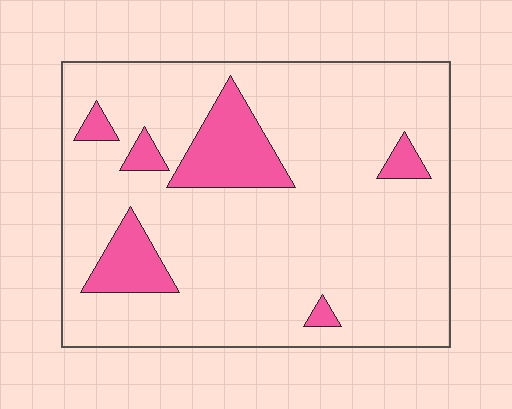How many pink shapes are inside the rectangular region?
6.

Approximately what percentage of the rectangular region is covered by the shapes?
Approximately 15%.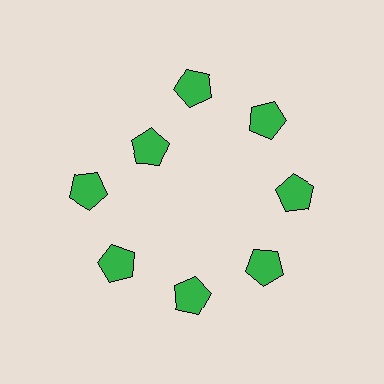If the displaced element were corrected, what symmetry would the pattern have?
It would have 8-fold rotational symmetry — the pattern would map onto itself every 45 degrees.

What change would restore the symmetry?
The symmetry would be restored by moving it outward, back onto the ring so that all 8 pentagons sit at equal angles and equal distance from the center.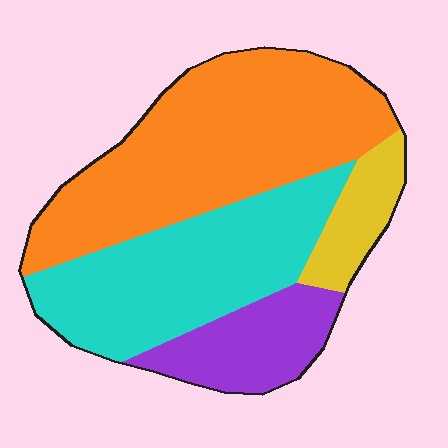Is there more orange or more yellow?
Orange.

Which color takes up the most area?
Orange, at roughly 45%.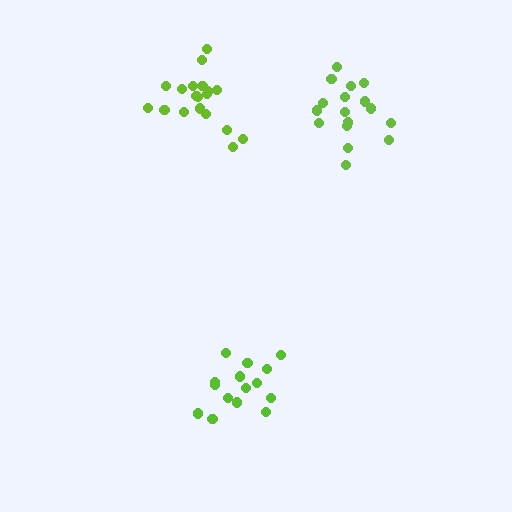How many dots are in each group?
Group 1: 17 dots, Group 2: 15 dots, Group 3: 19 dots (51 total).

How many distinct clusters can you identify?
There are 3 distinct clusters.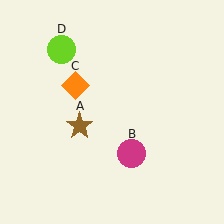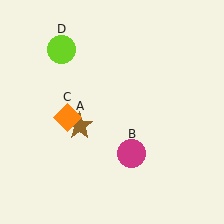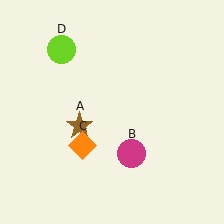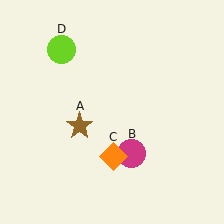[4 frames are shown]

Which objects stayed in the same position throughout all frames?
Brown star (object A) and magenta circle (object B) and lime circle (object D) remained stationary.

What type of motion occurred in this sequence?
The orange diamond (object C) rotated counterclockwise around the center of the scene.